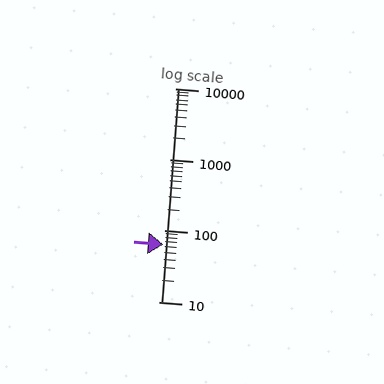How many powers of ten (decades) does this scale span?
The scale spans 3 decades, from 10 to 10000.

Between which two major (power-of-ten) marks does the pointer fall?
The pointer is between 10 and 100.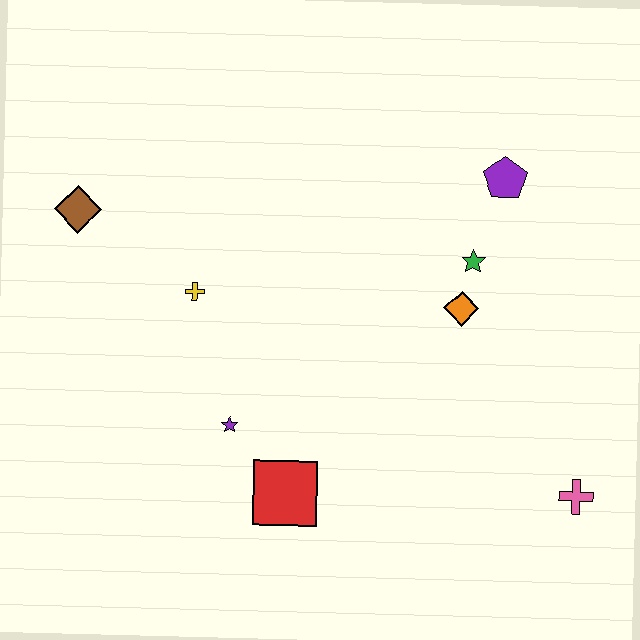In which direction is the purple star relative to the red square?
The purple star is above the red square.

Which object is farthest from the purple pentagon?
The brown diamond is farthest from the purple pentagon.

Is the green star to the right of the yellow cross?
Yes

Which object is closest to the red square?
The purple star is closest to the red square.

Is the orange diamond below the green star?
Yes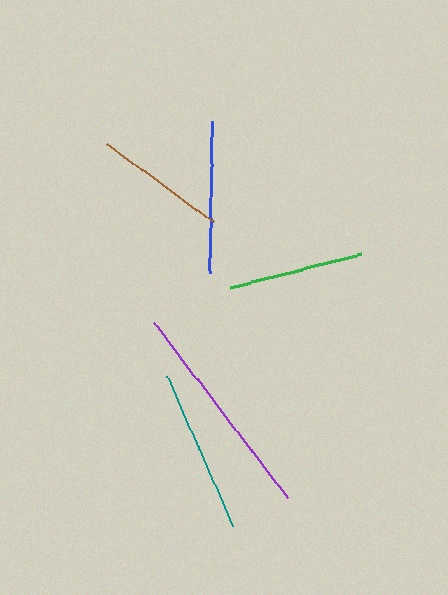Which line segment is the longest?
The purple line is the longest at approximately 220 pixels.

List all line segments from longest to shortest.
From longest to shortest: purple, teal, blue, green, brown.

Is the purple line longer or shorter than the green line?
The purple line is longer than the green line.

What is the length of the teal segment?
The teal segment is approximately 163 pixels long.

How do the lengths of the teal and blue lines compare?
The teal and blue lines are approximately the same length.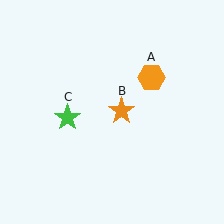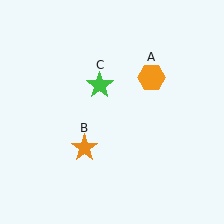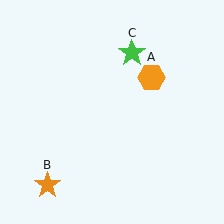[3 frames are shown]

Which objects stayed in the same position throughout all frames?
Orange hexagon (object A) remained stationary.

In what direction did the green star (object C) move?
The green star (object C) moved up and to the right.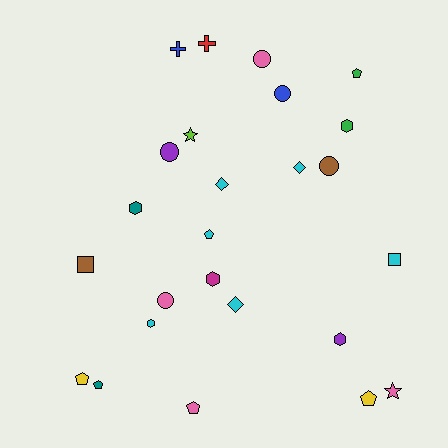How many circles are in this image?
There are 5 circles.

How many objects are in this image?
There are 25 objects.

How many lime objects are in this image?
There is 1 lime object.